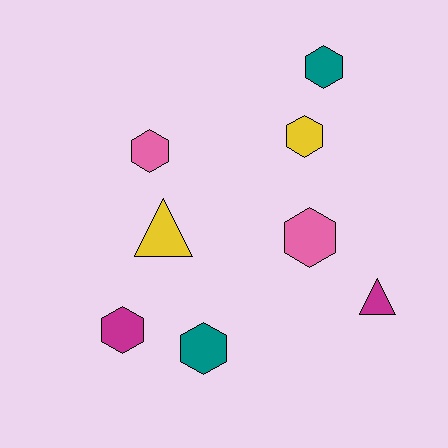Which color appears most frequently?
Magenta, with 2 objects.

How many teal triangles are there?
There are no teal triangles.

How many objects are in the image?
There are 8 objects.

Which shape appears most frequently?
Hexagon, with 6 objects.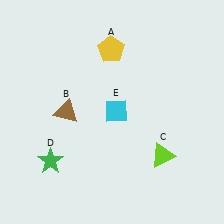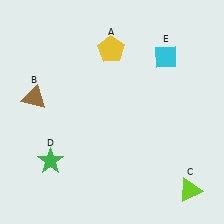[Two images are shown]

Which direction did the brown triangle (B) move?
The brown triangle (B) moved left.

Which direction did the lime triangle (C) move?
The lime triangle (C) moved down.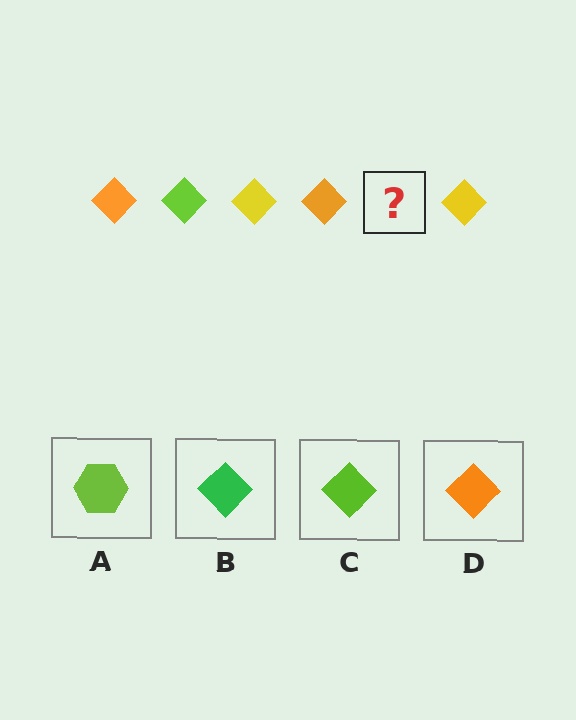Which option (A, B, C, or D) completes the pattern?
C.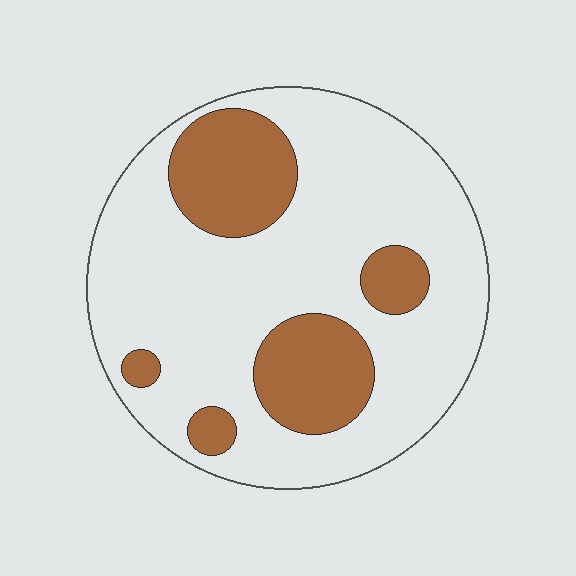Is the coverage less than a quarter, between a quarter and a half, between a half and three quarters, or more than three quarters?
Less than a quarter.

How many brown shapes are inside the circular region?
5.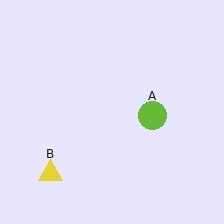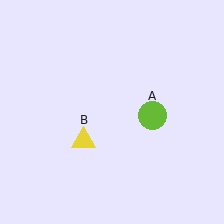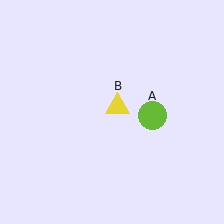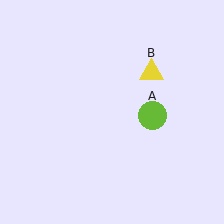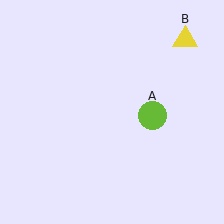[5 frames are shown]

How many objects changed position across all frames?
1 object changed position: yellow triangle (object B).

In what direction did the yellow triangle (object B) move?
The yellow triangle (object B) moved up and to the right.